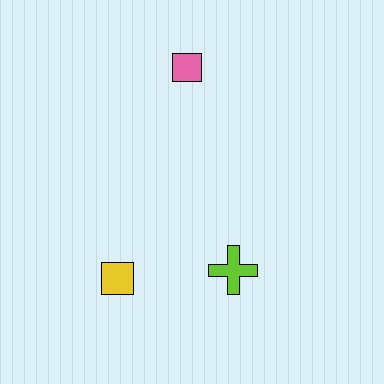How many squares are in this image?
There are 2 squares.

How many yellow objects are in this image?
There is 1 yellow object.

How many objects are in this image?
There are 3 objects.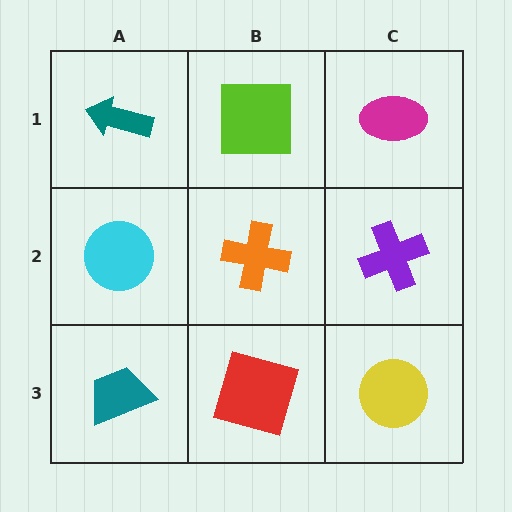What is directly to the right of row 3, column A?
A red square.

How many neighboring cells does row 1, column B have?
3.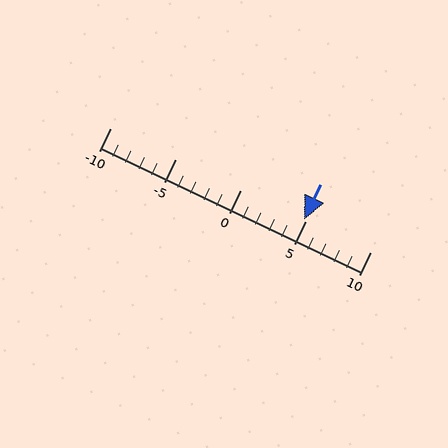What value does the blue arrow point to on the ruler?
The blue arrow points to approximately 5.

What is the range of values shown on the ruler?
The ruler shows values from -10 to 10.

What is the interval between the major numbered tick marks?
The major tick marks are spaced 5 units apart.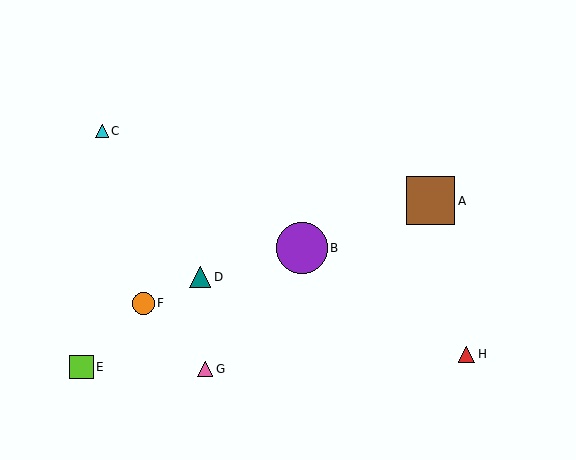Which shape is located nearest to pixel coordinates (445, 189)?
The brown square (labeled A) at (431, 201) is nearest to that location.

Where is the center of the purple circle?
The center of the purple circle is at (302, 248).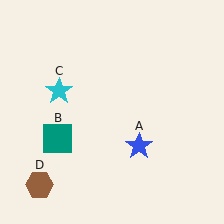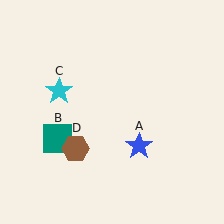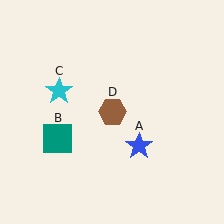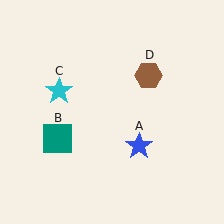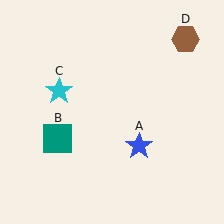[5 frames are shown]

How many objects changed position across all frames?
1 object changed position: brown hexagon (object D).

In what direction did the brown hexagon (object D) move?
The brown hexagon (object D) moved up and to the right.